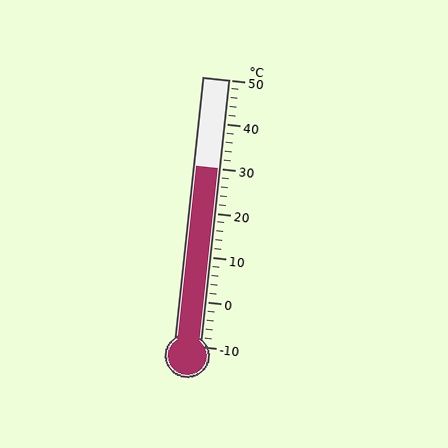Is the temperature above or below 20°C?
The temperature is above 20°C.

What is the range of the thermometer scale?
The thermometer scale ranges from -10°C to 50°C.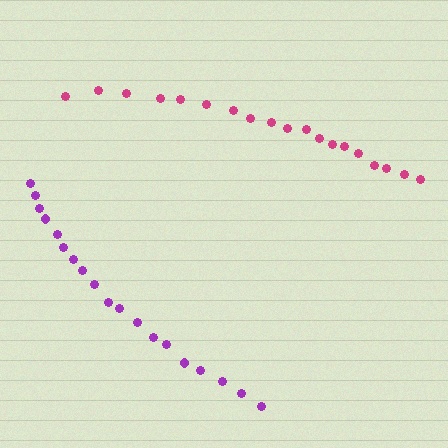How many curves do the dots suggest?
There are 2 distinct paths.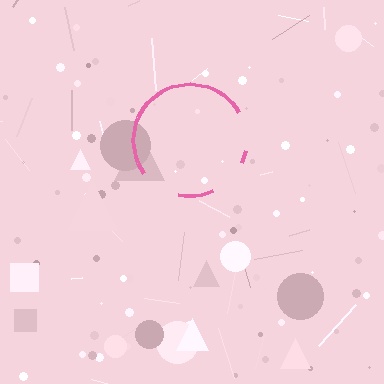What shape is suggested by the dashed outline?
The dashed outline suggests a circle.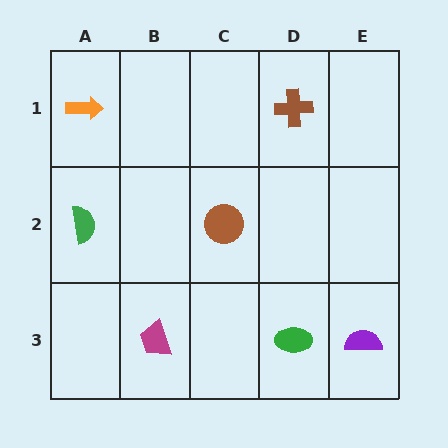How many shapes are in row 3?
3 shapes.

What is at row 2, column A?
A green semicircle.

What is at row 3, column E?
A purple semicircle.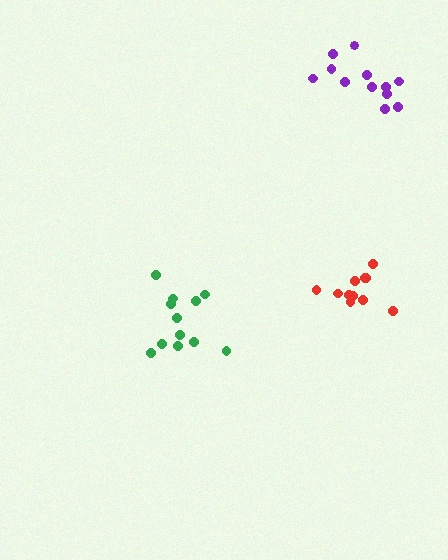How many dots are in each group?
Group 1: 12 dots, Group 2: 12 dots, Group 3: 11 dots (35 total).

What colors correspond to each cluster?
The clusters are colored: green, purple, red.